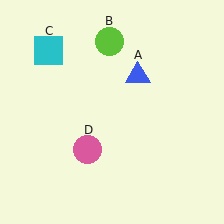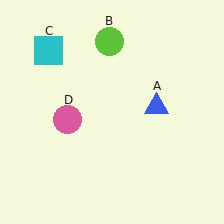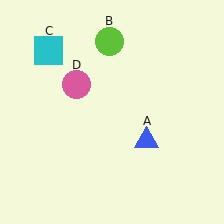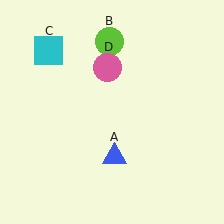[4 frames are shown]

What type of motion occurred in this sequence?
The blue triangle (object A), pink circle (object D) rotated clockwise around the center of the scene.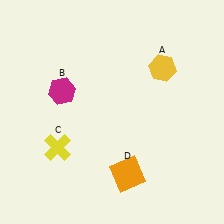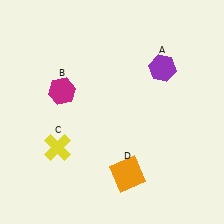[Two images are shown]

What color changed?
The hexagon (A) changed from yellow in Image 1 to purple in Image 2.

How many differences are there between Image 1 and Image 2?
There is 1 difference between the two images.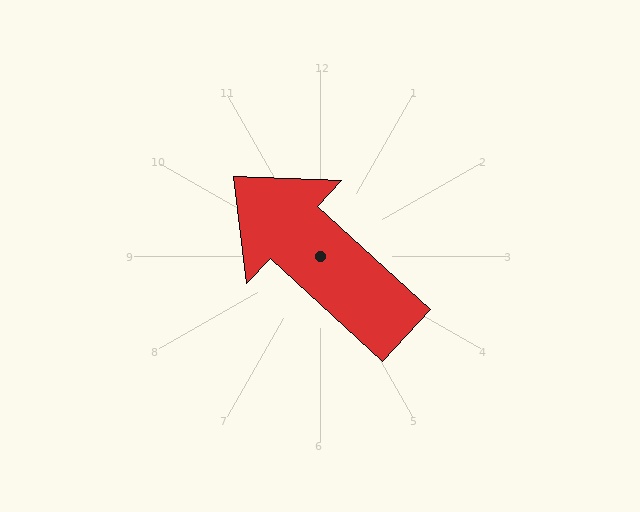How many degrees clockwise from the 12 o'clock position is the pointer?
Approximately 313 degrees.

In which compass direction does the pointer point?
Northwest.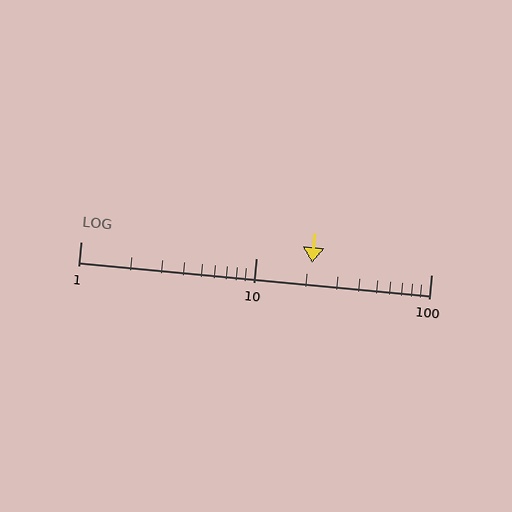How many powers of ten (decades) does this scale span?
The scale spans 2 decades, from 1 to 100.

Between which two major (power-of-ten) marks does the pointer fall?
The pointer is between 10 and 100.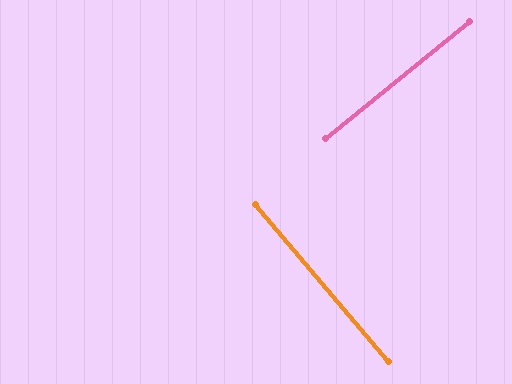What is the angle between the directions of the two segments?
Approximately 89 degrees.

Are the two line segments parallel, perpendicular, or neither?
Perpendicular — they meet at approximately 89°.